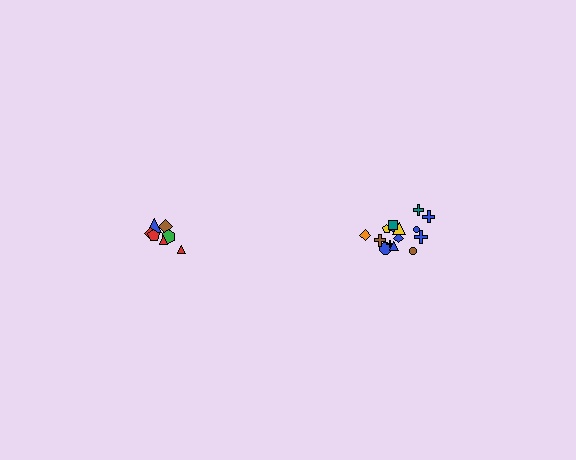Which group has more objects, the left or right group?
The right group.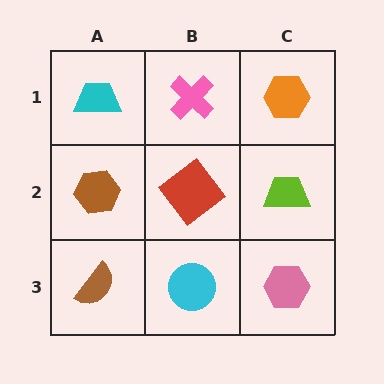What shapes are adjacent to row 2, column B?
A pink cross (row 1, column B), a cyan circle (row 3, column B), a brown hexagon (row 2, column A), a lime trapezoid (row 2, column C).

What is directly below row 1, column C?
A lime trapezoid.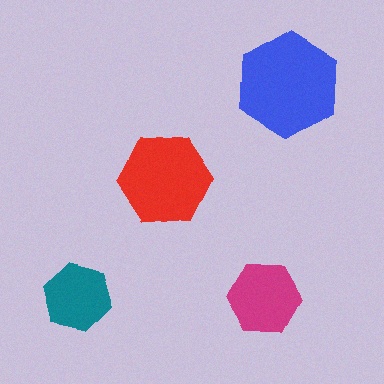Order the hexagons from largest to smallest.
the blue one, the red one, the magenta one, the teal one.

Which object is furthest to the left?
The teal hexagon is leftmost.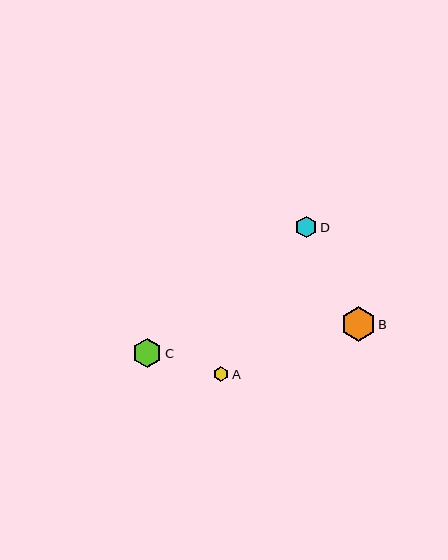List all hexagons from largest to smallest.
From largest to smallest: B, C, D, A.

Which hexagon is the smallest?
Hexagon A is the smallest with a size of approximately 16 pixels.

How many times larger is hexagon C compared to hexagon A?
Hexagon C is approximately 1.9 times the size of hexagon A.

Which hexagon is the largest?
Hexagon B is the largest with a size of approximately 35 pixels.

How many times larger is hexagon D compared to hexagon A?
Hexagon D is approximately 1.4 times the size of hexagon A.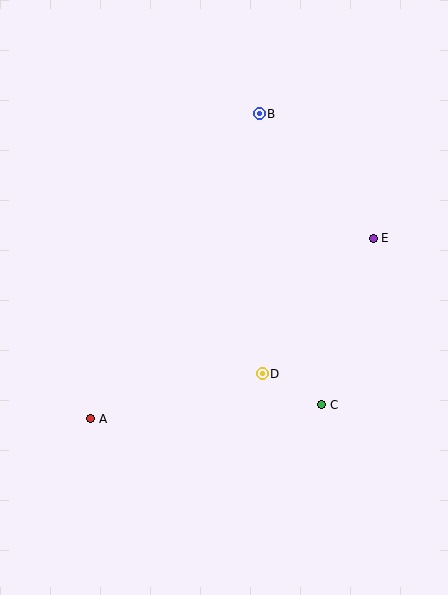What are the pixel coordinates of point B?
Point B is at (259, 114).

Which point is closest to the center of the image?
Point D at (262, 374) is closest to the center.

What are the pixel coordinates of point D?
Point D is at (262, 374).